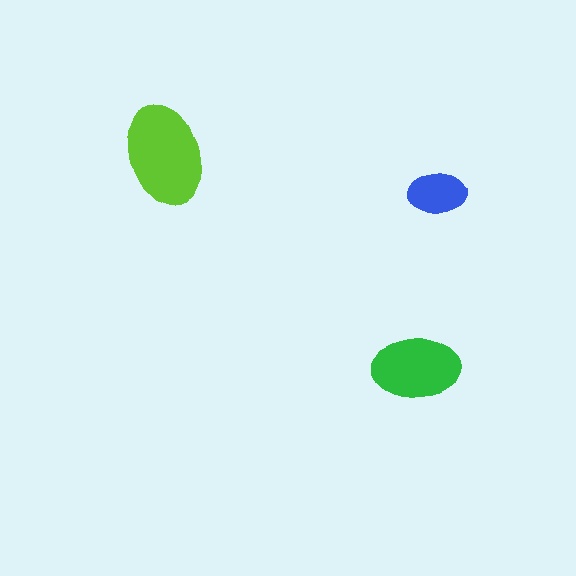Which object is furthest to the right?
The blue ellipse is rightmost.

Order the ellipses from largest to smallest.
the lime one, the green one, the blue one.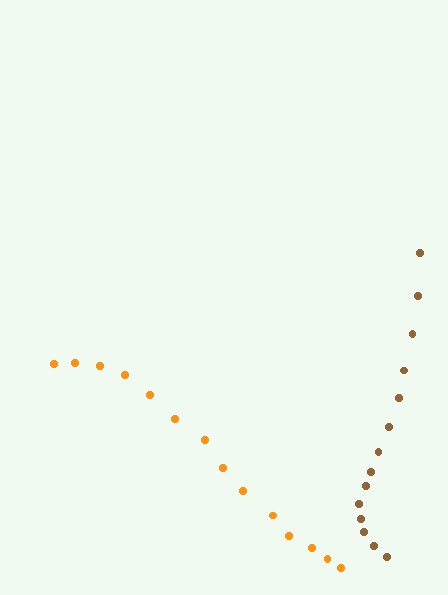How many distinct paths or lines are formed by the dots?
There are 2 distinct paths.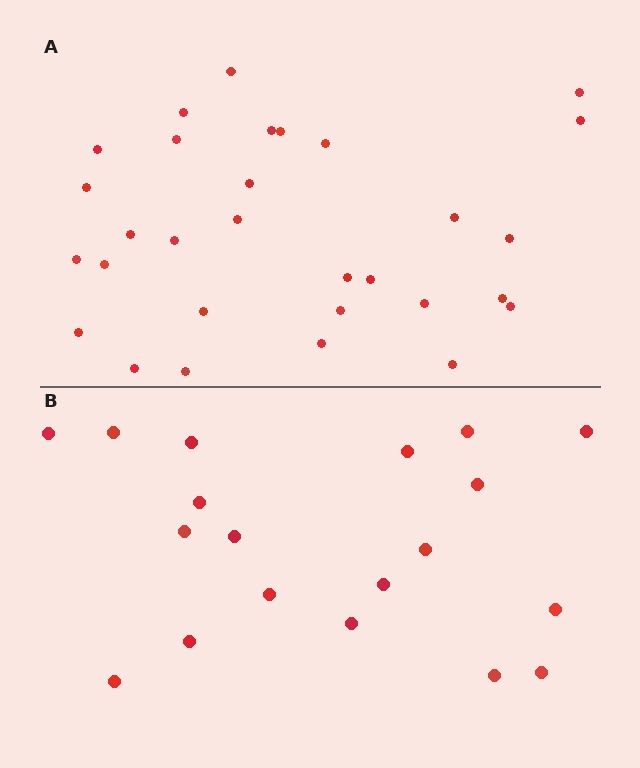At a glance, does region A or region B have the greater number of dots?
Region A (the top region) has more dots.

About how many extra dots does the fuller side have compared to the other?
Region A has roughly 12 or so more dots than region B.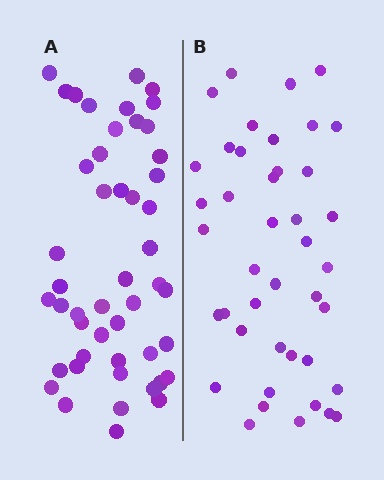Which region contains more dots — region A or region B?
Region A (the left region) has more dots.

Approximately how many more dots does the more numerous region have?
Region A has about 6 more dots than region B.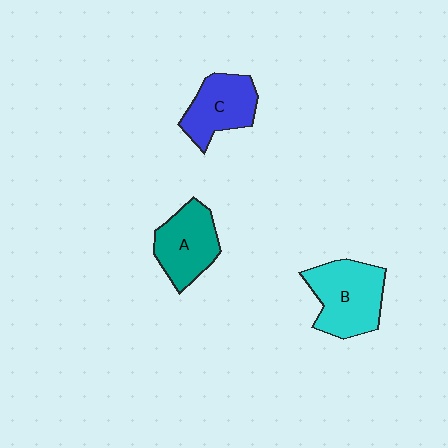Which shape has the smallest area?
Shape C (blue).